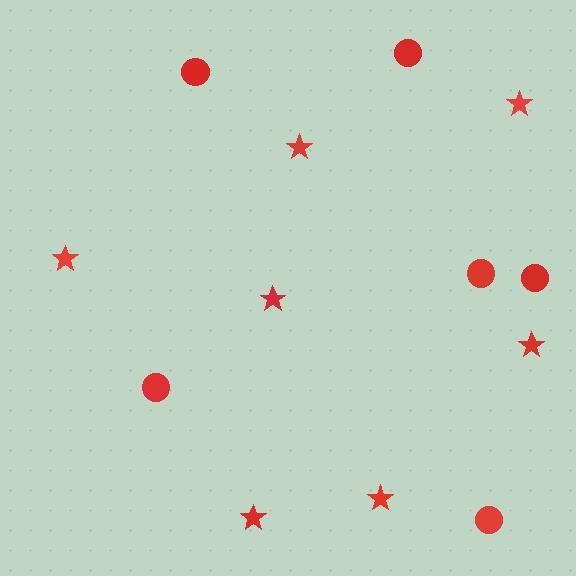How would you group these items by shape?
There are 2 groups: one group of stars (7) and one group of circles (6).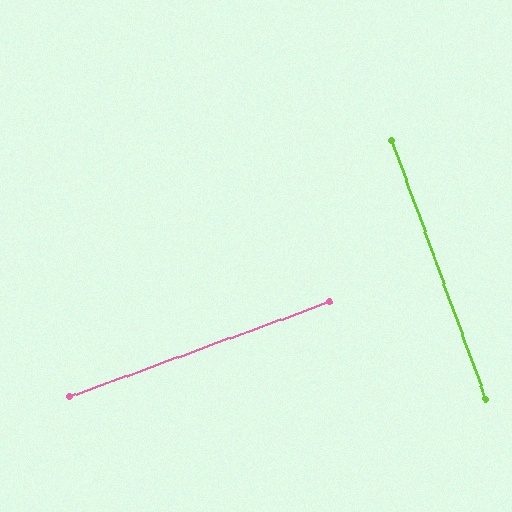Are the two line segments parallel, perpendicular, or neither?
Perpendicular — they meet at approximately 90°.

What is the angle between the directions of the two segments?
Approximately 90 degrees.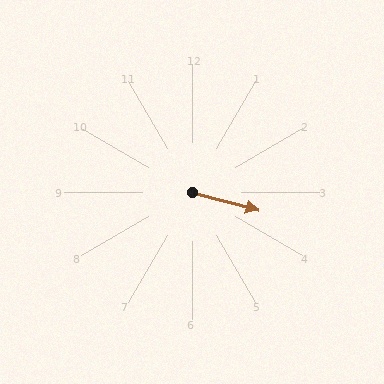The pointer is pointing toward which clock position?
Roughly 4 o'clock.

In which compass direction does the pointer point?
East.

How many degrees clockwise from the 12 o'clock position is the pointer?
Approximately 105 degrees.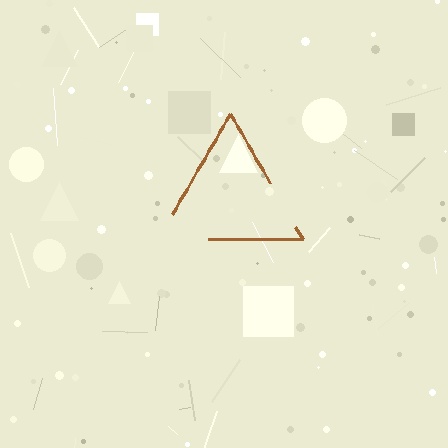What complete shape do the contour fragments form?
The contour fragments form a triangle.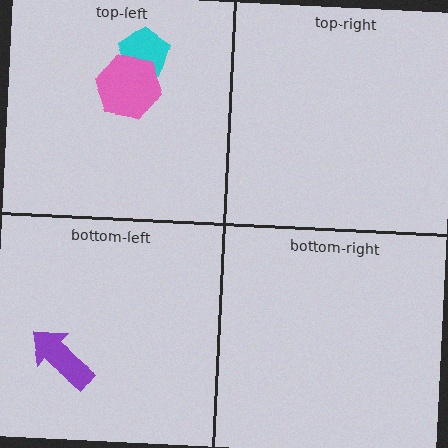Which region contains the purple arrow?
The bottom-left region.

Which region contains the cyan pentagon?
The top-left region.